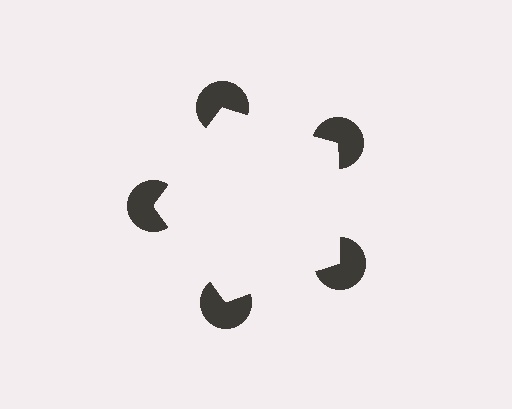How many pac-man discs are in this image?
There are 5 — one at each vertex of the illusory pentagon.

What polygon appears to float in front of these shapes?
An illusory pentagon — its edges are inferred from the aligned wedge cuts in the pac-man discs, not physically drawn.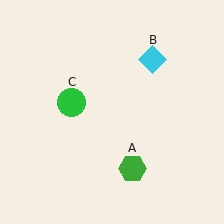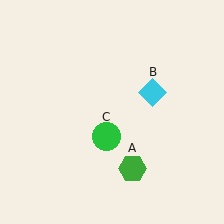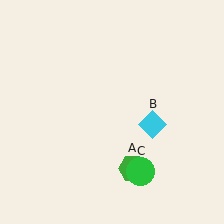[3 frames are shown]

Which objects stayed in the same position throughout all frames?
Green hexagon (object A) remained stationary.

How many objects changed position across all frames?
2 objects changed position: cyan diamond (object B), green circle (object C).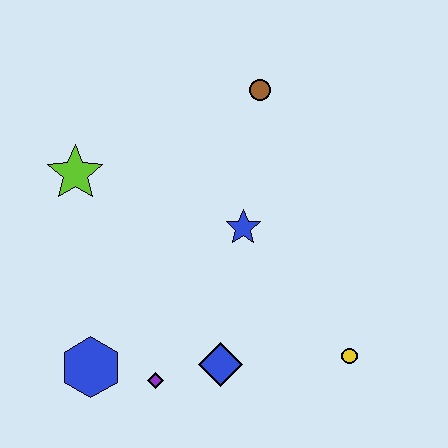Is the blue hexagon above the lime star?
No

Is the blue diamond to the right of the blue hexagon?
Yes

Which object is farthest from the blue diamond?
The brown circle is farthest from the blue diamond.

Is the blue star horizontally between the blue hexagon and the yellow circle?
Yes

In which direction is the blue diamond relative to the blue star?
The blue diamond is below the blue star.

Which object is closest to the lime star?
The blue star is closest to the lime star.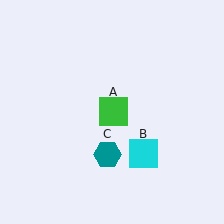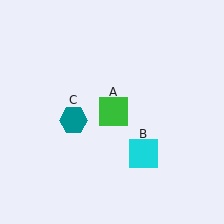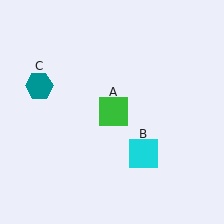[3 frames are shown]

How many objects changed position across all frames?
1 object changed position: teal hexagon (object C).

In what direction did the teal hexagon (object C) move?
The teal hexagon (object C) moved up and to the left.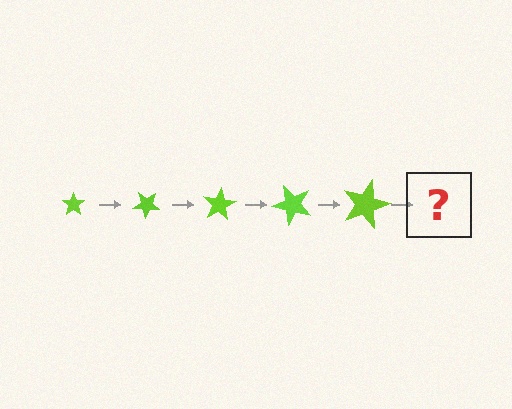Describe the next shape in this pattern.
It should be a star, larger than the previous one and rotated 200 degrees from the start.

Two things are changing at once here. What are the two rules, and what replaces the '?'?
The two rules are that the star grows larger each step and it rotates 40 degrees each step. The '?' should be a star, larger than the previous one and rotated 200 degrees from the start.